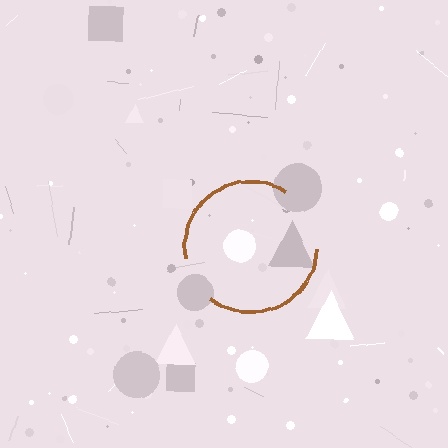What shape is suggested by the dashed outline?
The dashed outline suggests a circle.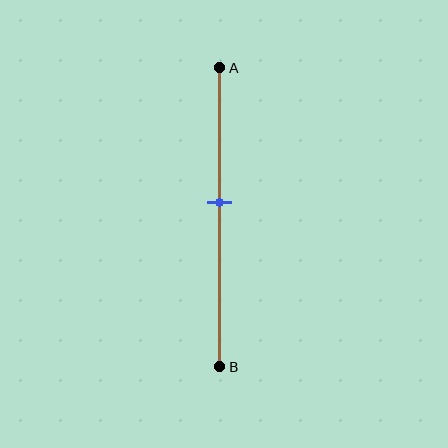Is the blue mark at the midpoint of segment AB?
No, the mark is at about 45% from A, not at the 50% midpoint.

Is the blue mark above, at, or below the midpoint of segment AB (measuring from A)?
The blue mark is above the midpoint of segment AB.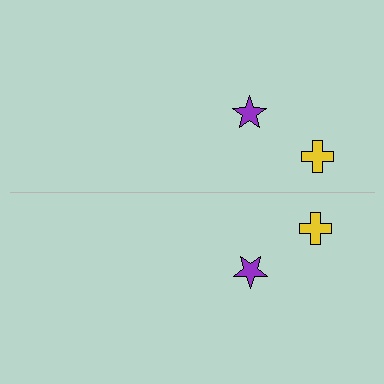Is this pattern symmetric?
Yes, this pattern has bilateral (reflection) symmetry.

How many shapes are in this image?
There are 4 shapes in this image.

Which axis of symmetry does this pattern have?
The pattern has a horizontal axis of symmetry running through the center of the image.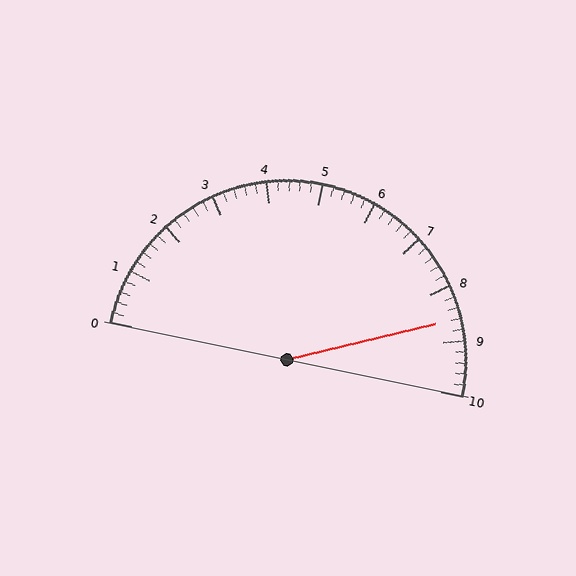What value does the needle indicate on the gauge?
The needle indicates approximately 8.6.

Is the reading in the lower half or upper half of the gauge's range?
The reading is in the upper half of the range (0 to 10).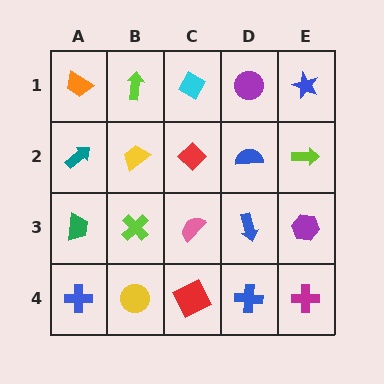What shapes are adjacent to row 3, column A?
A teal arrow (row 2, column A), a blue cross (row 4, column A), a lime cross (row 3, column B).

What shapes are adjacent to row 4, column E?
A purple hexagon (row 3, column E), a blue cross (row 4, column D).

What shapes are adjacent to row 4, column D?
A blue arrow (row 3, column D), a red square (row 4, column C), a magenta cross (row 4, column E).